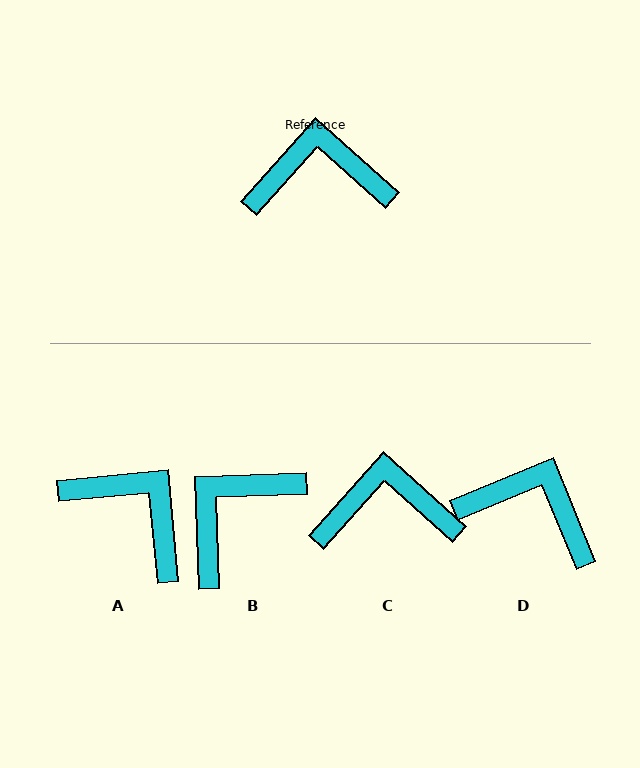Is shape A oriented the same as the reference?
No, it is off by about 43 degrees.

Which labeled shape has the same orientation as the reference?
C.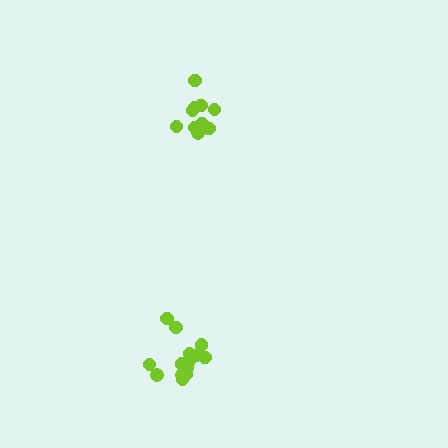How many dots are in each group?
Group 1: 14 dots, Group 2: 10 dots (24 total).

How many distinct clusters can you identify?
There are 2 distinct clusters.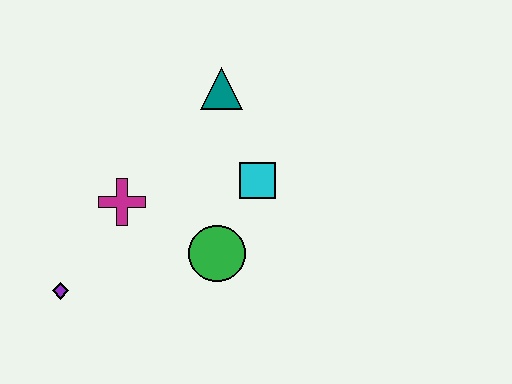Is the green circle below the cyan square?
Yes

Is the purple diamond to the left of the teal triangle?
Yes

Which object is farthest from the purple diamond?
The teal triangle is farthest from the purple diamond.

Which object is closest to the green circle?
The cyan square is closest to the green circle.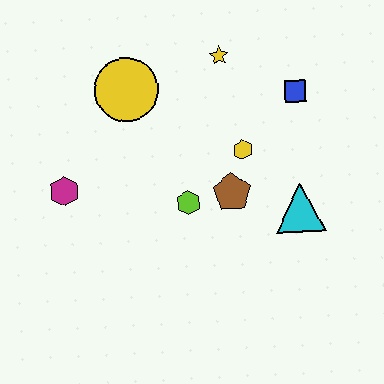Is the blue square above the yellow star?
No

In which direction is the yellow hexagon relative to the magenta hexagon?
The yellow hexagon is to the right of the magenta hexagon.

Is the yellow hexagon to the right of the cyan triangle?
No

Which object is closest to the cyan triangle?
The brown pentagon is closest to the cyan triangle.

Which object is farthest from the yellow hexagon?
The magenta hexagon is farthest from the yellow hexagon.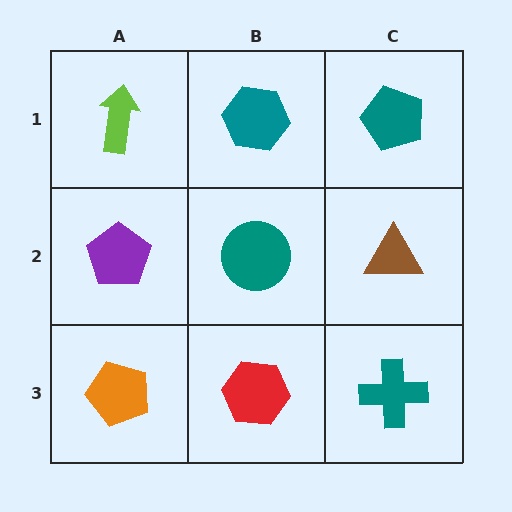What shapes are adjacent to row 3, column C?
A brown triangle (row 2, column C), a red hexagon (row 3, column B).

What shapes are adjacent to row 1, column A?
A purple pentagon (row 2, column A), a teal hexagon (row 1, column B).